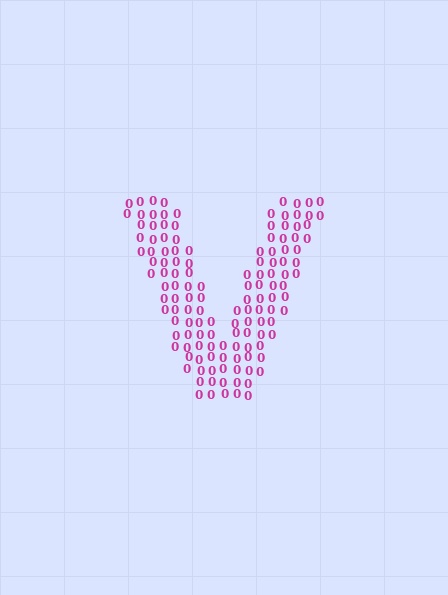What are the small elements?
The small elements are digit 0's.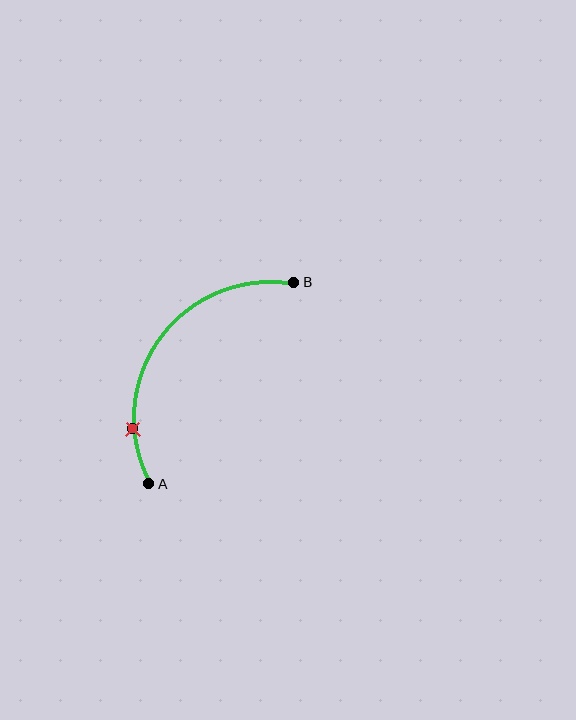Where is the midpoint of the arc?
The arc midpoint is the point on the curve farthest from the straight line joining A and B. It sits above and to the left of that line.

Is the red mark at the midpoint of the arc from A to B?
No. The red mark lies on the arc but is closer to endpoint A. The arc midpoint would be at the point on the curve equidistant along the arc from both A and B.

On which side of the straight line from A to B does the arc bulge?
The arc bulges above and to the left of the straight line connecting A and B.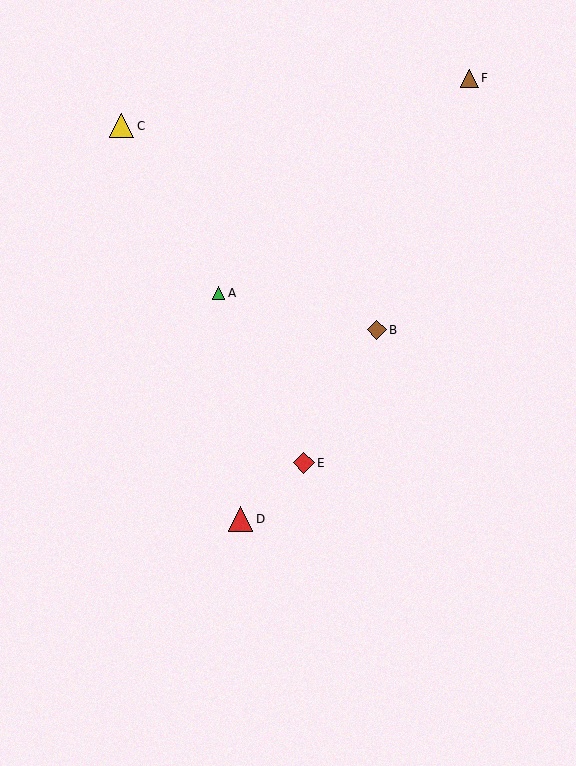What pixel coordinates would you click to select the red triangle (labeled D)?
Click at (240, 519) to select the red triangle D.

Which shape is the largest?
The red triangle (labeled D) is the largest.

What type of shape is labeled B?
Shape B is a brown diamond.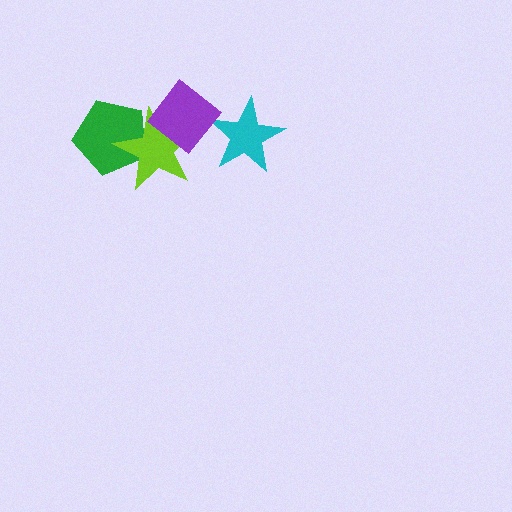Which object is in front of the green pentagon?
The lime star is in front of the green pentagon.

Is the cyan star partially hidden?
Yes, it is partially covered by another shape.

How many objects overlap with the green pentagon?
1 object overlaps with the green pentagon.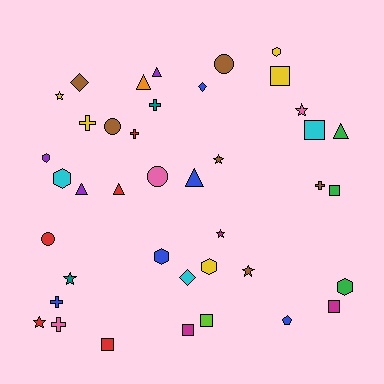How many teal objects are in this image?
There are 2 teal objects.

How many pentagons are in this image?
There is 1 pentagon.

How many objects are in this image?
There are 40 objects.